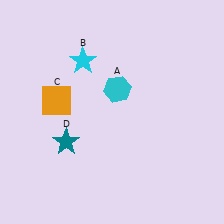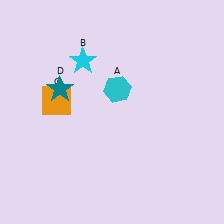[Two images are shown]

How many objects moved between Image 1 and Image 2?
1 object moved between the two images.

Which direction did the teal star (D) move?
The teal star (D) moved up.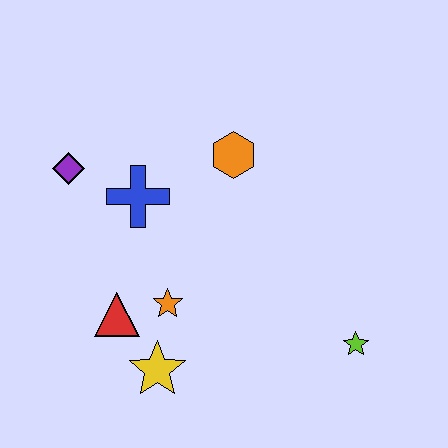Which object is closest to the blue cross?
The purple diamond is closest to the blue cross.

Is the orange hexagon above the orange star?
Yes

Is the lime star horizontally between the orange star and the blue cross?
No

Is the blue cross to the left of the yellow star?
Yes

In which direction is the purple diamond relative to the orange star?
The purple diamond is above the orange star.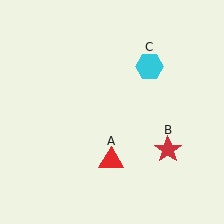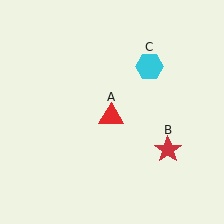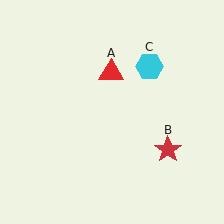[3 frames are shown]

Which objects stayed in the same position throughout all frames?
Red star (object B) and cyan hexagon (object C) remained stationary.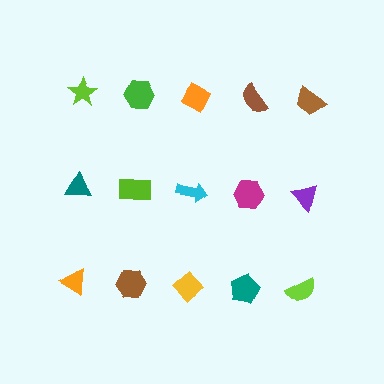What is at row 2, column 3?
A cyan arrow.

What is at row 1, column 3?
An orange diamond.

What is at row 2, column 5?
A purple triangle.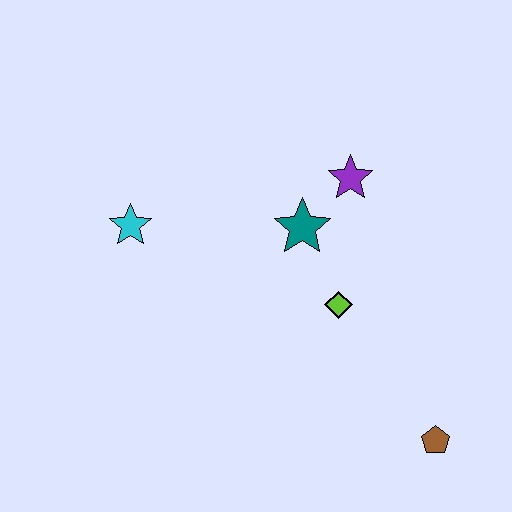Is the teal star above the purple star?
No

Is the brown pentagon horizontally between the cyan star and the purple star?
No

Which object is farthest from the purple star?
The brown pentagon is farthest from the purple star.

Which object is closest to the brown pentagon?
The lime diamond is closest to the brown pentagon.